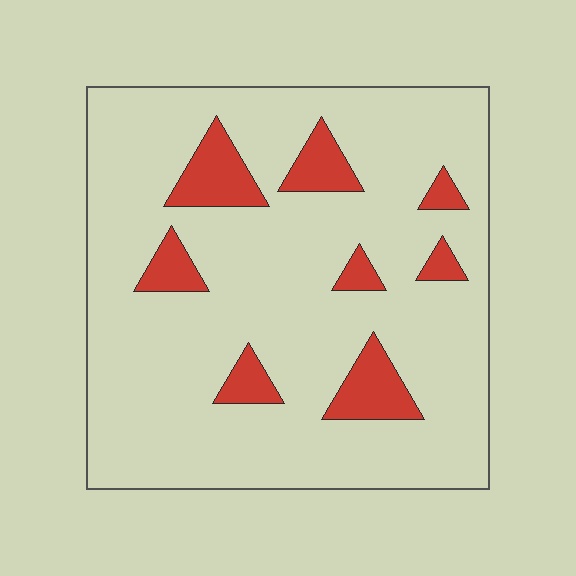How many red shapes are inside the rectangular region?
8.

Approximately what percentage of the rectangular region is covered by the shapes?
Approximately 15%.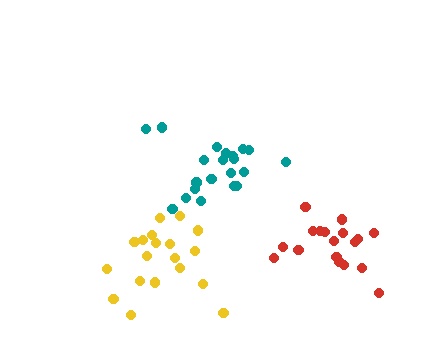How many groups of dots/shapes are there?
There are 3 groups.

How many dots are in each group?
Group 1: 20 dots, Group 2: 19 dots, Group 3: 21 dots (60 total).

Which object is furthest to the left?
The yellow cluster is leftmost.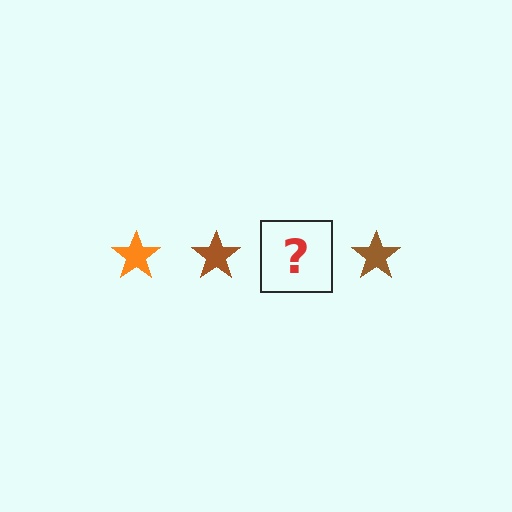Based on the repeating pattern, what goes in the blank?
The blank should be an orange star.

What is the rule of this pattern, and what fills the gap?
The rule is that the pattern cycles through orange, brown stars. The gap should be filled with an orange star.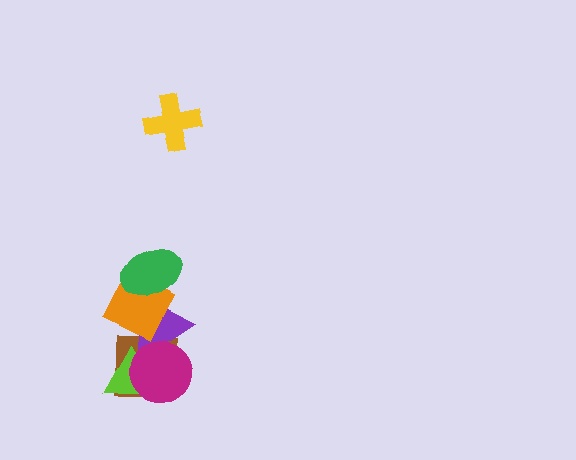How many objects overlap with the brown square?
3 objects overlap with the brown square.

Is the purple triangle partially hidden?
Yes, it is partially covered by another shape.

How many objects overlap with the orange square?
2 objects overlap with the orange square.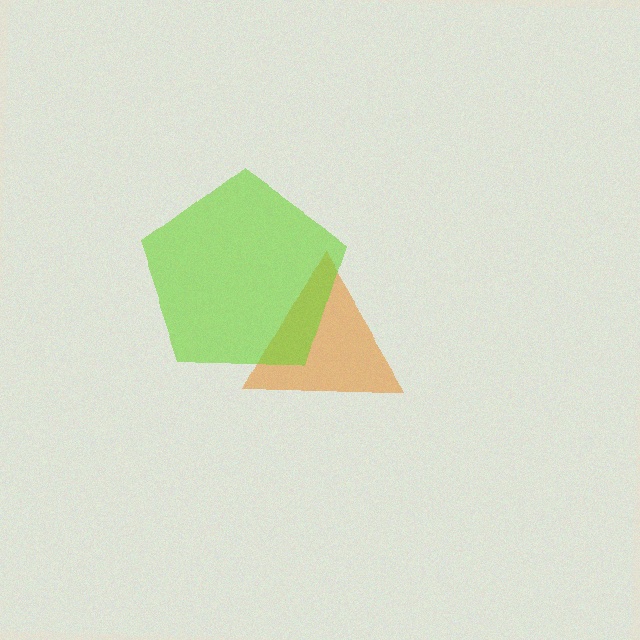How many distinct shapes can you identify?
There are 2 distinct shapes: an orange triangle, a lime pentagon.